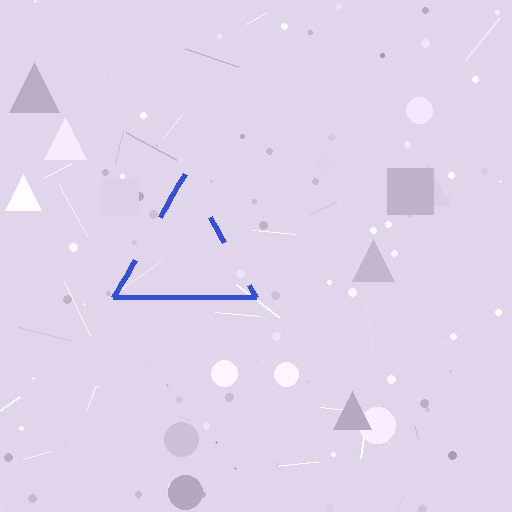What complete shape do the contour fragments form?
The contour fragments form a triangle.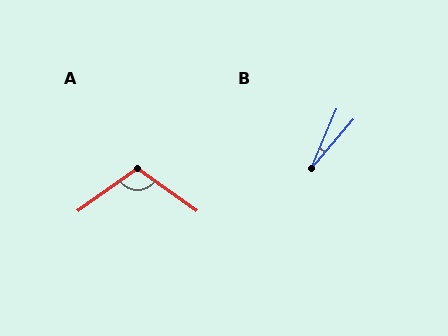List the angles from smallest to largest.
B (18°), A (108°).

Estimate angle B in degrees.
Approximately 18 degrees.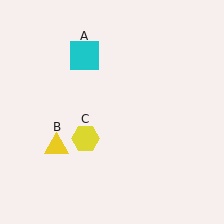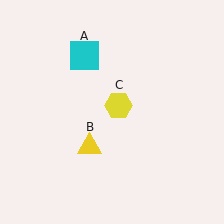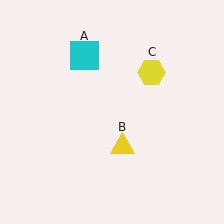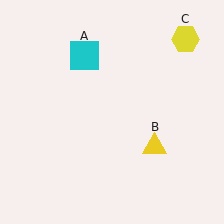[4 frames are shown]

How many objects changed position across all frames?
2 objects changed position: yellow triangle (object B), yellow hexagon (object C).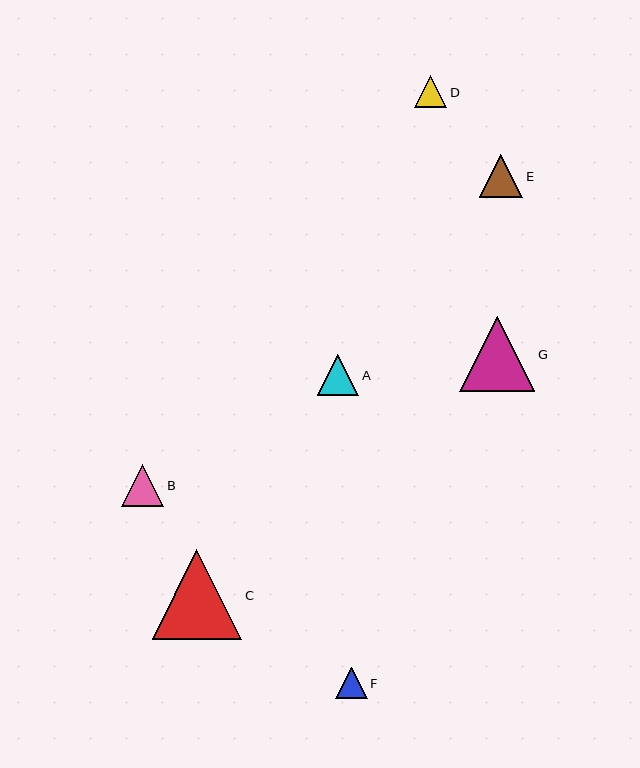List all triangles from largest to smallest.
From largest to smallest: C, G, E, B, A, D, F.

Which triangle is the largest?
Triangle C is the largest with a size of approximately 89 pixels.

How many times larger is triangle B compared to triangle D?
Triangle B is approximately 1.3 times the size of triangle D.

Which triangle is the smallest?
Triangle F is the smallest with a size of approximately 32 pixels.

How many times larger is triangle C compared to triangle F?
Triangle C is approximately 2.8 times the size of triangle F.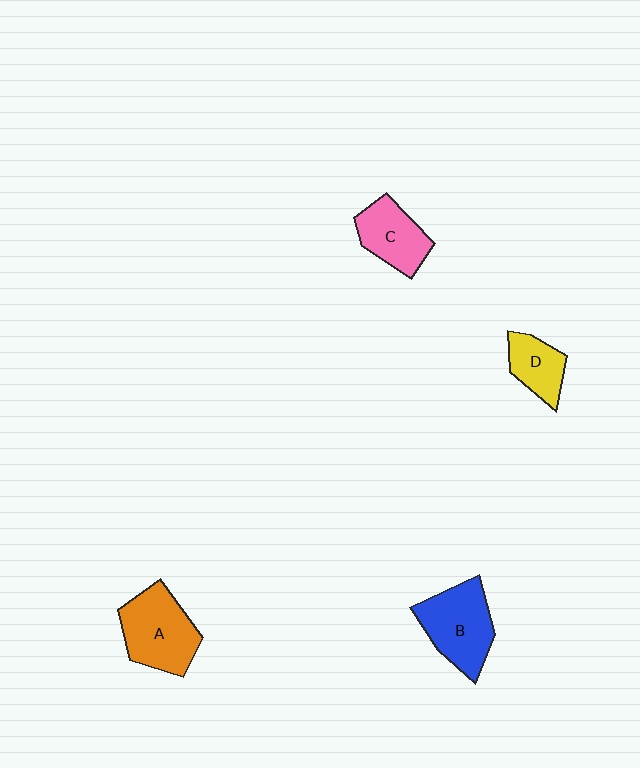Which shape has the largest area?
Shape A (orange).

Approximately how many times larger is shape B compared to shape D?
Approximately 1.7 times.